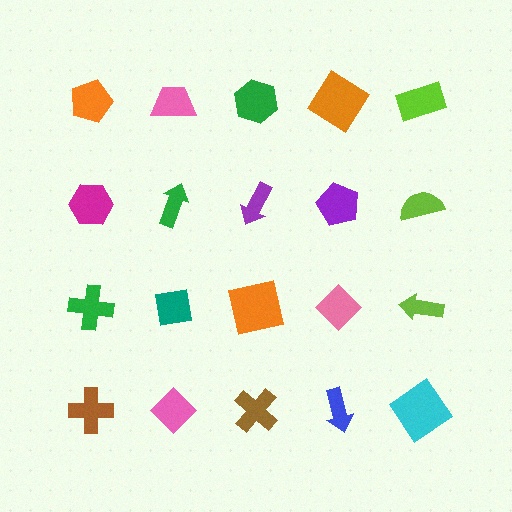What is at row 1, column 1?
An orange pentagon.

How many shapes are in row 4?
5 shapes.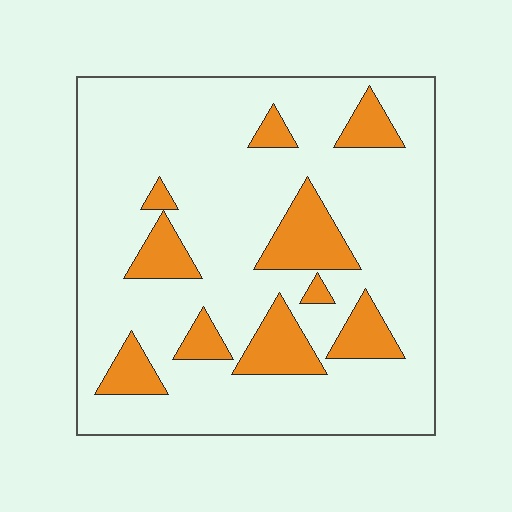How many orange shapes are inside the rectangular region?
10.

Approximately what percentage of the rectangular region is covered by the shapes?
Approximately 20%.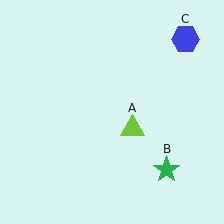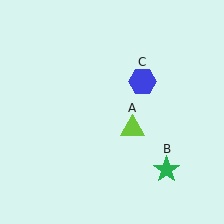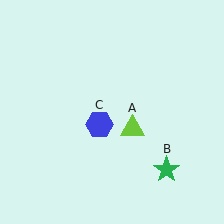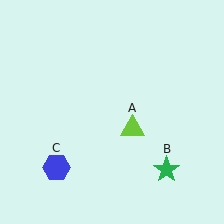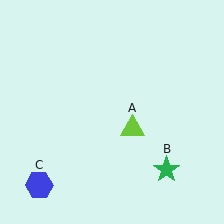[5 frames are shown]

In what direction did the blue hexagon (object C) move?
The blue hexagon (object C) moved down and to the left.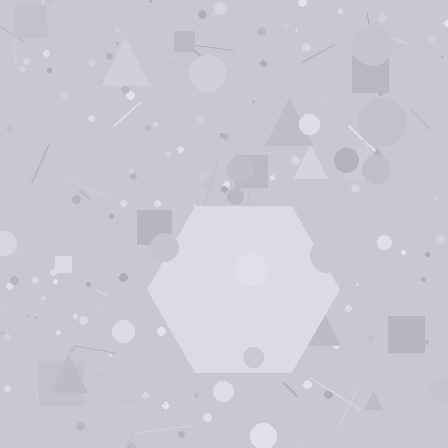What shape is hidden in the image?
A hexagon is hidden in the image.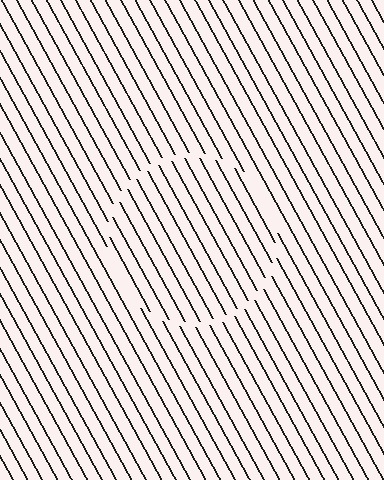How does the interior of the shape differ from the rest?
The interior of the shape contains the same grating, shifted by half a period — the contour is defined by the phase discontinuity where line-ends from the inner and outer gratings abut.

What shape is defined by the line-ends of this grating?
An illusory circle. The interior of the shape contains the same grating, shifted by half a period — the contour is defined by the phase discontinuity where line-ends from the inner and outer gratings abut.